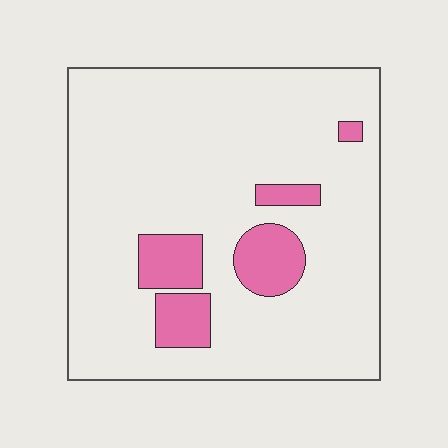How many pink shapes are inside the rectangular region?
5.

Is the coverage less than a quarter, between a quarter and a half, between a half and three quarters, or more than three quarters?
Less than a quarter.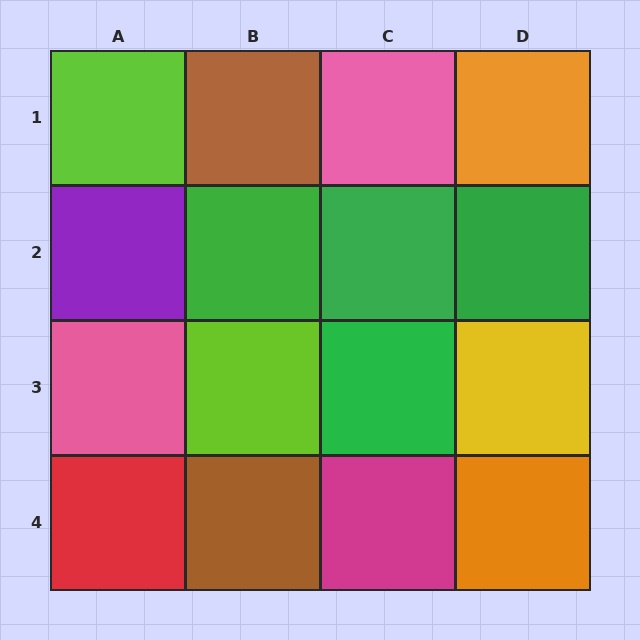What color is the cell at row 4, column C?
Magenta.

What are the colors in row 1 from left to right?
Lime, brown, pink, orange.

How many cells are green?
4 cells are green.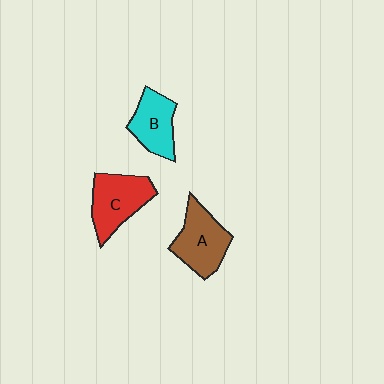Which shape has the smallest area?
Shape B (cyan).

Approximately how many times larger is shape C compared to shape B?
Approximately 1.3 times.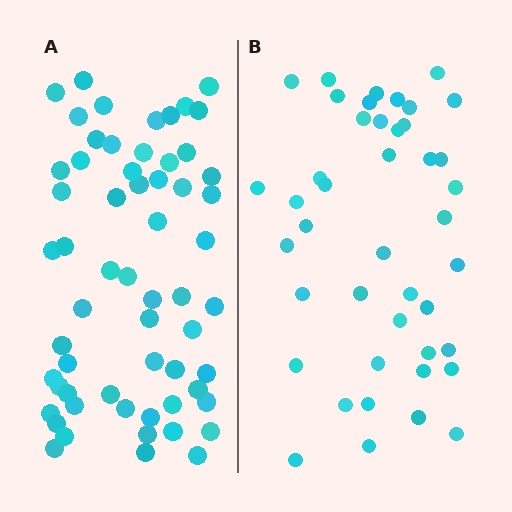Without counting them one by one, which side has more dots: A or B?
Region A (the left region) has more dots.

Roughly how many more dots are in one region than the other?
Region A has approximately 15 more dots than region B.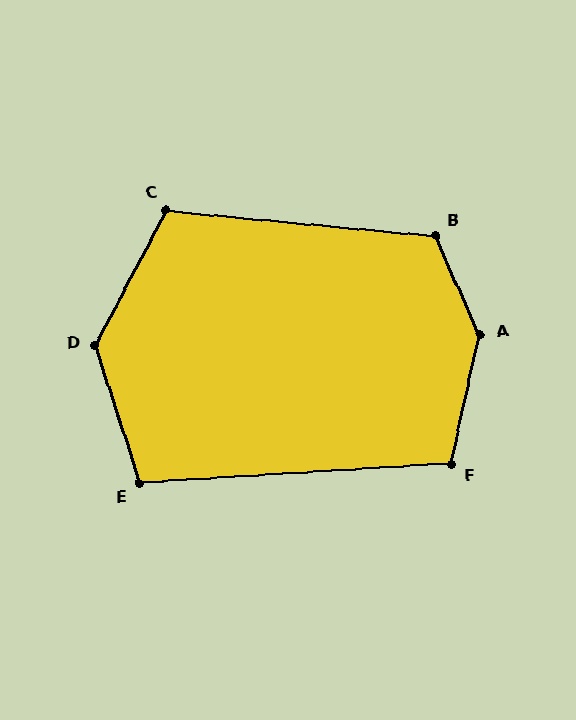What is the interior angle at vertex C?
Approximately 112 degrees (obtuse).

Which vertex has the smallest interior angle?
E, at approximately 104 degrees.